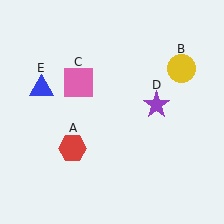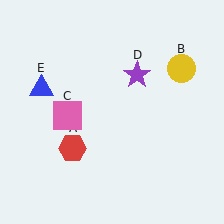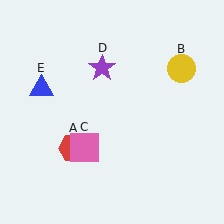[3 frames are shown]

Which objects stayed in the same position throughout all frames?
Red hexagon (object A) and yellow circle (object B) and blue triangle (object E) remained stationary.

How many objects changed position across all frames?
2 objects changed position: pink square (object C), purple star (object D).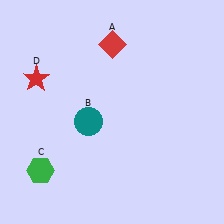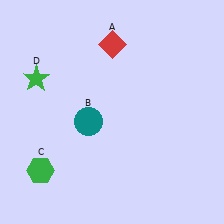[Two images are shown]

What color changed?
The star (D) changed from red in Image 1 to green in Image 2.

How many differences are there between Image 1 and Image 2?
There is 1 difference between the two images.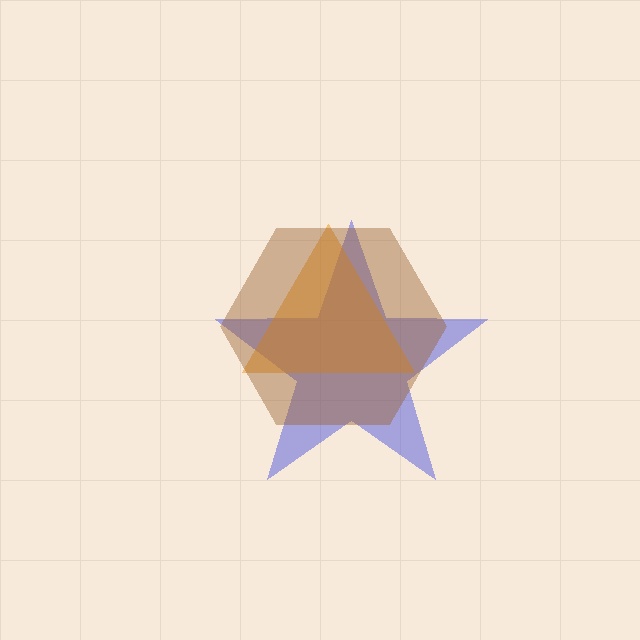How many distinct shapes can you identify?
There are 3 distinct shapes: a blue star, an orange triangle, a brown hexagon.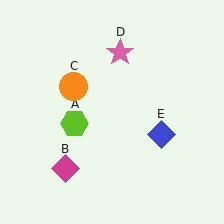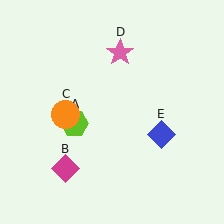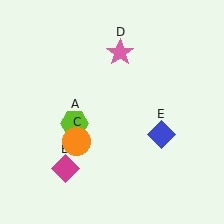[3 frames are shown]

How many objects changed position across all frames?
1 object changed position: orange circle (object C).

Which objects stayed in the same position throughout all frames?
Lime hexagon (object A) and magenta diamond (object B) and pink star (object D) and blue diamond (object E) remained stationary.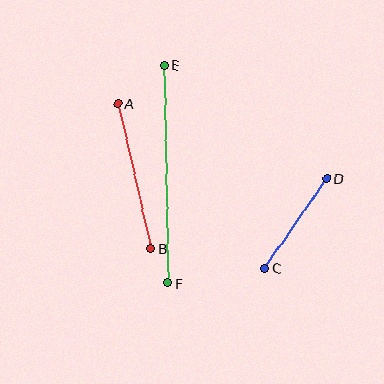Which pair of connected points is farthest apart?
Points E and F are farthest apart.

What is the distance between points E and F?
The distance is approximately 218 pixels.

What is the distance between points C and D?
The distance is approximately 109 pixels.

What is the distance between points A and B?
The distance is approximately 149 pixels.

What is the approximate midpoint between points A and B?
The midpoint is at approximately (134, 176) pixels.